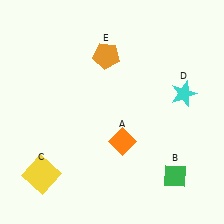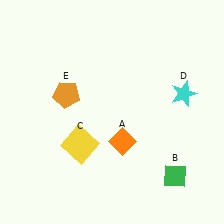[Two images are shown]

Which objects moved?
The objects that moved are: the yellow square (C), the orange pentagon (E).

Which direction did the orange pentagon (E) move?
The orange pentagon (E) moved left.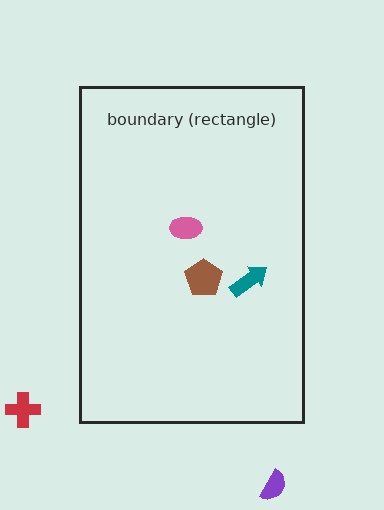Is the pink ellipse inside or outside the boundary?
Inside.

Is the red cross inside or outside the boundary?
Outside.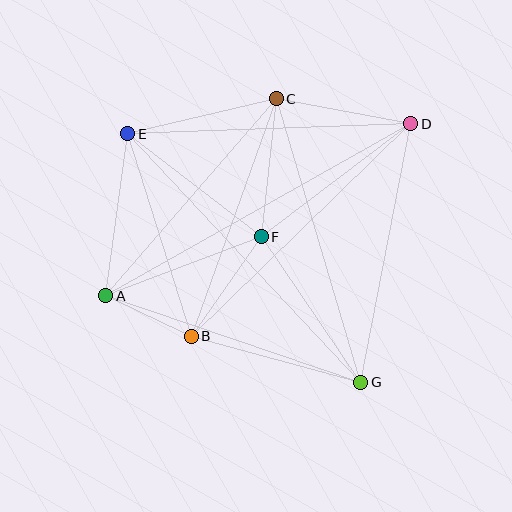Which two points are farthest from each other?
Points A and D are farthest from each other.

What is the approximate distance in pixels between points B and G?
The distance between B and G is approximately 176 pixels.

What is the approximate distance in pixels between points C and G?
The distance between C and G is approximately 296 pixels.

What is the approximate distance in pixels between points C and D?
The distance between C and D is approximately 137 pixels.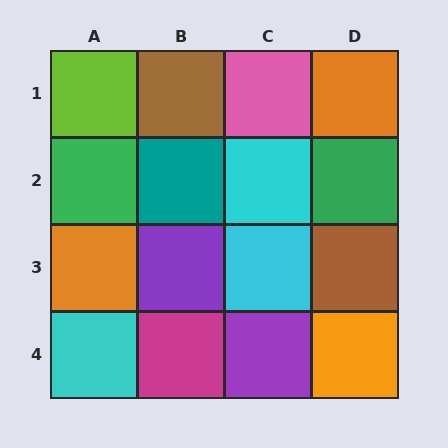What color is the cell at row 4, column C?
Purple.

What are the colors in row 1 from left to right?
Lime, brown, pink, orange.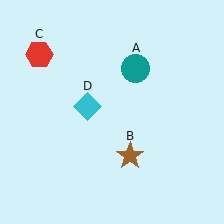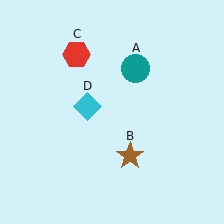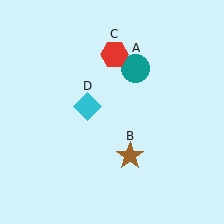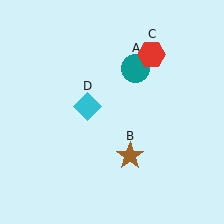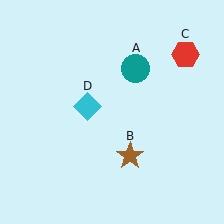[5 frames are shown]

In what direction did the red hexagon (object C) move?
The red hexagon (object C) moved right.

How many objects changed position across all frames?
1 object changed position: red hexagon (object C).